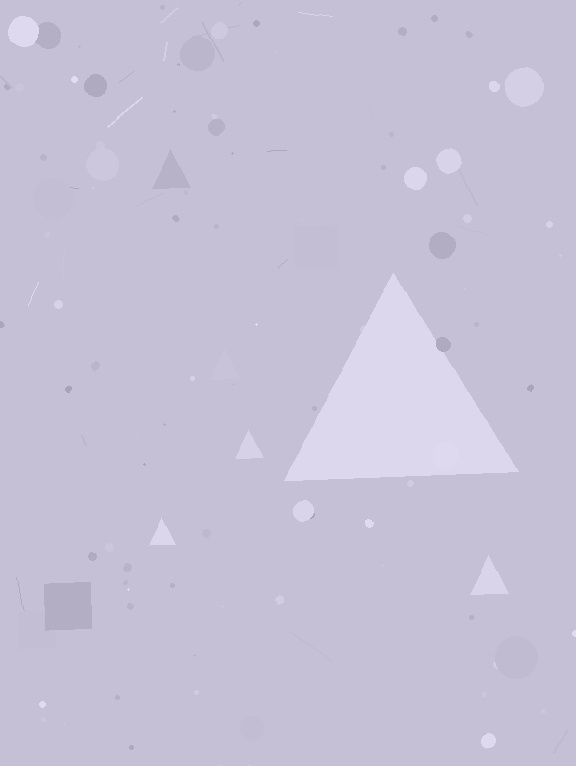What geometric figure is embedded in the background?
A triangle is embedded in the background.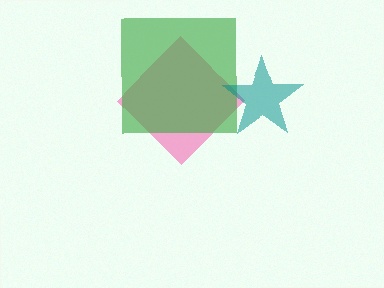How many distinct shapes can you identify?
There are 3 distinct shapes: a pink diamond, a green square, a teal star.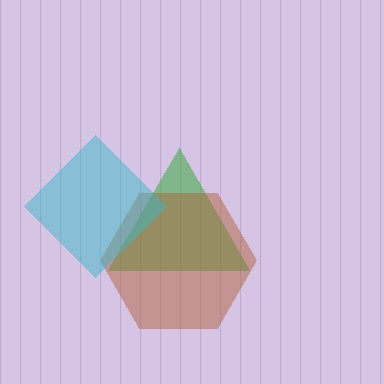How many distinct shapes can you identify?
There are 3 distinct shapes: a green triangle, a brown hexagon, a cyan diamond.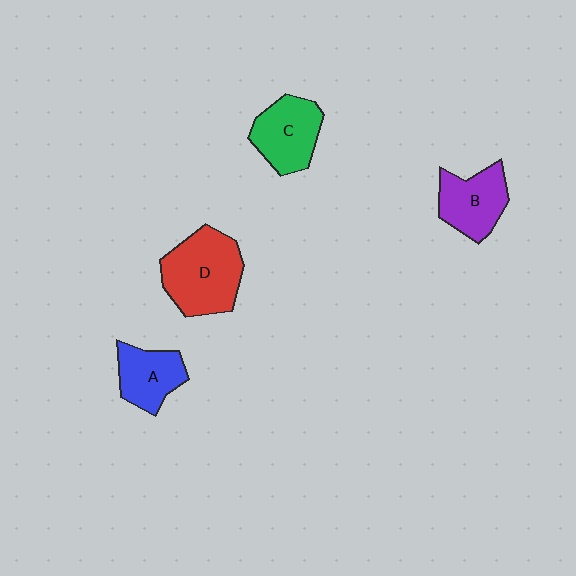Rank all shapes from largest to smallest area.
From largest to smallest: D (red), C (green), B (purple), A (blue).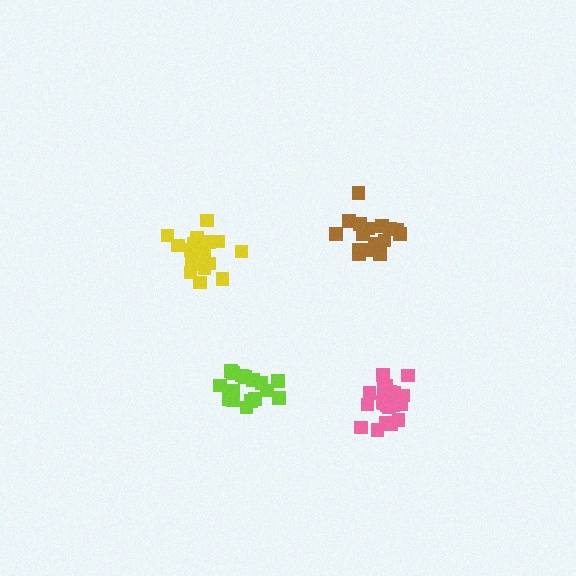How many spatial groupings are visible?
There are 4 spatial groupings.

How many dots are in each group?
Group 1: 20 dots, Group 2: 20 dots, Group 3: 16 dots, Group 4: 17 dots (73 total).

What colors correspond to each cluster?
The clusters are colored: pink, yellow, lime, brown.